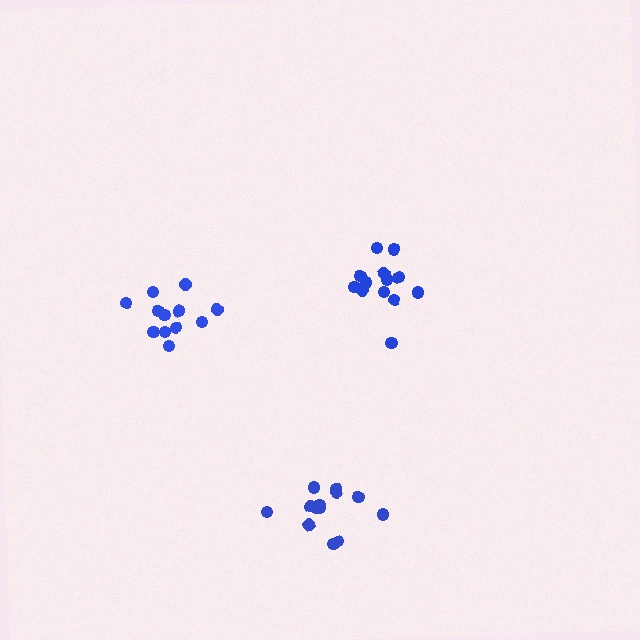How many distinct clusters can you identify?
There are 3 distinct clusters.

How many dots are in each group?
Group 1: 12 dots, Group 2: 13 dots, Group 3: 13 dots (38 total).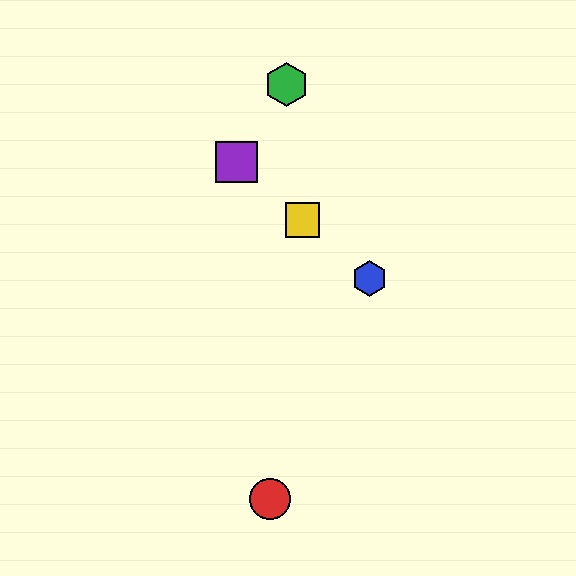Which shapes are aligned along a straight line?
The blue hexagon, the yellow square, the purple square are aligned along a straight line.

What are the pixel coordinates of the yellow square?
The yellow square is at (303, 220).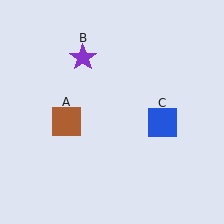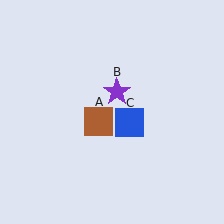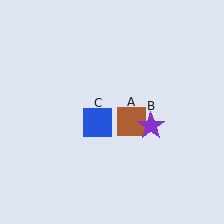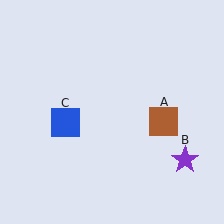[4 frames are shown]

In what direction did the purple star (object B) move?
The purple star (object B) moved down and to the right.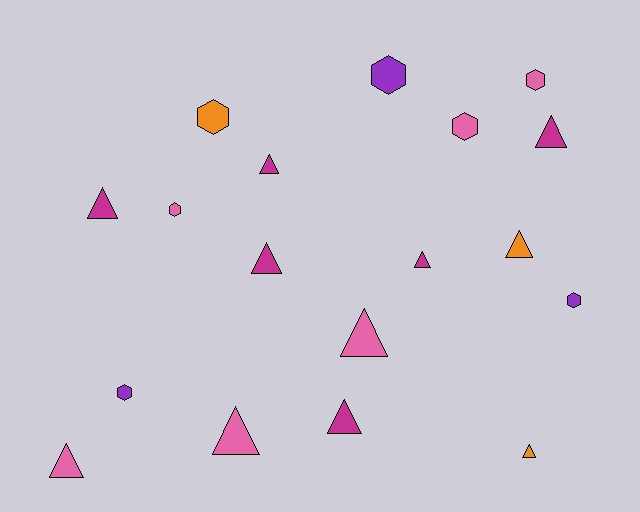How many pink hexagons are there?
There are 3 pink hexagons.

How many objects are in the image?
There are 18 objects.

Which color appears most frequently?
Magenta, with 6 objects.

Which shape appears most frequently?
Triangle, with 11 objects.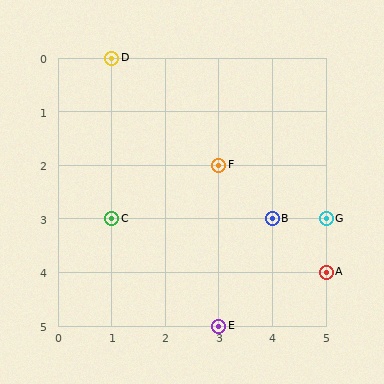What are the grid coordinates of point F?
Point F is at grid coordinates (3, 2).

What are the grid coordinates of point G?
Point G is at grid coordinates (5, 3).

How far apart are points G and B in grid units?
Points G and B are 1 column apart.